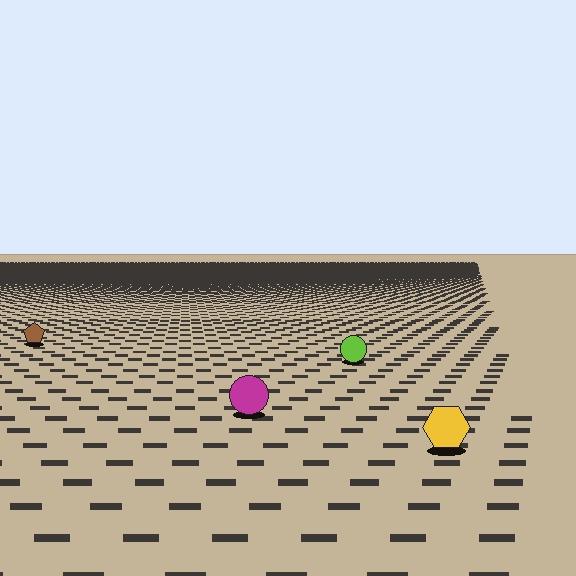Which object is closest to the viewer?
The yellow hexagon is closest. The texture marks near it are larger and more spread out.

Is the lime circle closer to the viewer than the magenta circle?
No. The magenta circle is closer — you can tell from the texture gradient: the ground texture is coarser near it.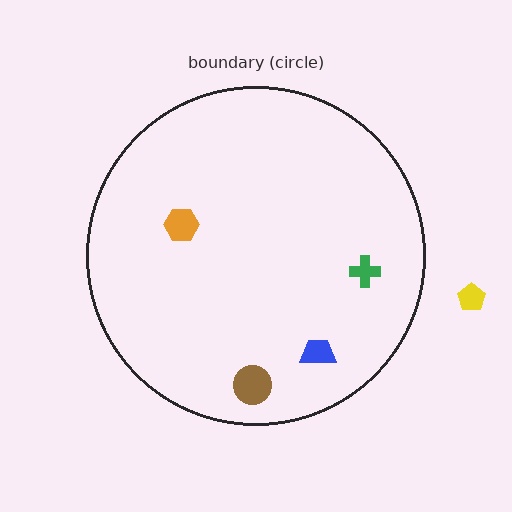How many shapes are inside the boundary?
4 inside, 1 outside.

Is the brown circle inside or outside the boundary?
Inside.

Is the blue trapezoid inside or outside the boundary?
Inside.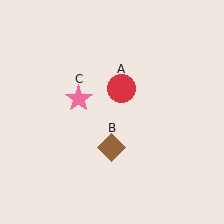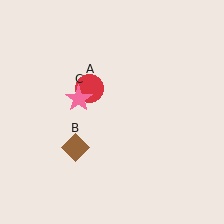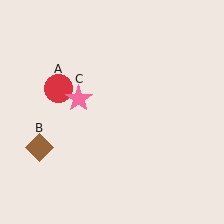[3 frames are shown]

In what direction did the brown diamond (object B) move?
The brown diamond (object B) moved left.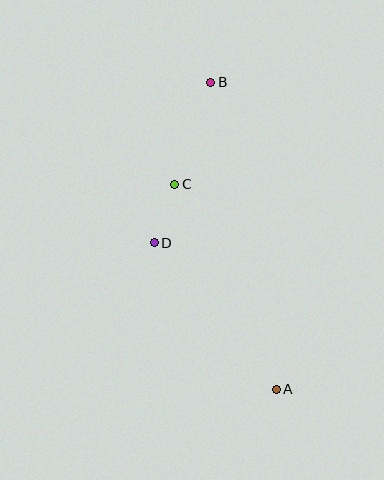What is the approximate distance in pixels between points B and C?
The distance between B and C is approximately 108 pixels.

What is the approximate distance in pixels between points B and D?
The distance between B and D is approximately 170 pixels.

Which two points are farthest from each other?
Points A and B are farthest from each other.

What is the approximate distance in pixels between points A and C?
The distance between A and C is approximately 229 pixels.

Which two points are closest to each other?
Points C and D are closest to each other.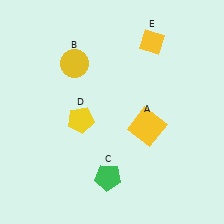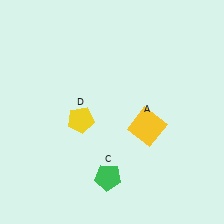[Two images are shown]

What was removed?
The yellow diamond (E), the yellow circle (B) were removed in Image 2.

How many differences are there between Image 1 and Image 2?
There are 2 differences between the two images.